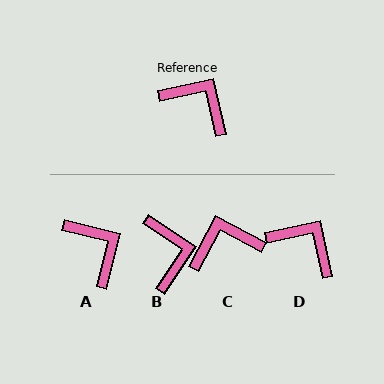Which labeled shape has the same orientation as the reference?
D.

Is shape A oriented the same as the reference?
No, it is off by about 26 degrees.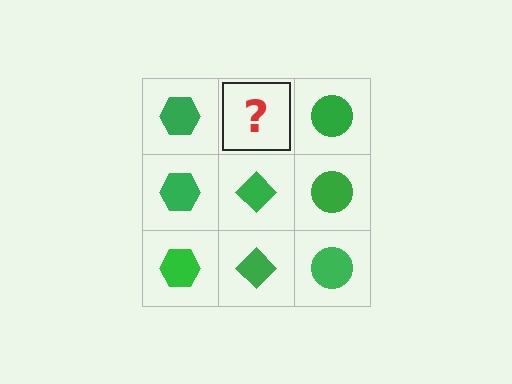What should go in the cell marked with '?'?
The missing cell should contain a green diamond.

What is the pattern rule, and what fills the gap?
The rule is that each column has a consistent shape. The gap should be filled with a green diamond.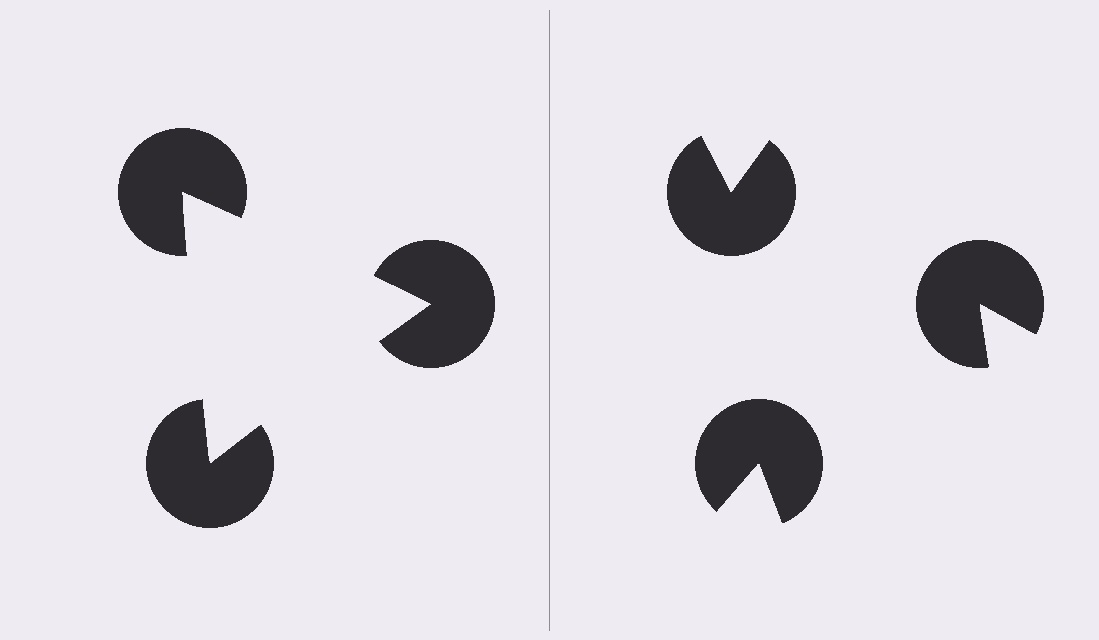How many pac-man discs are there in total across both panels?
6 — 3 on each side.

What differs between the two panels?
The pac-man discs are positioned identically on both sides; only the wedge orientations differ. On the left they align to a triangle; on the right they are misaligned.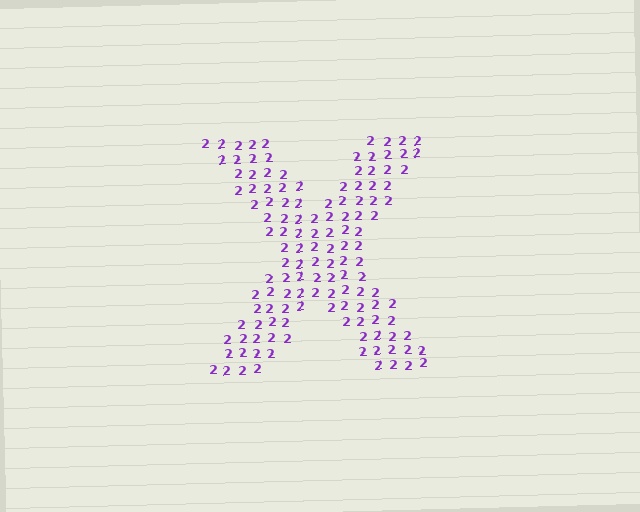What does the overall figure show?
The overall figure shows the letter X.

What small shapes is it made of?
It is made of small digit 2's.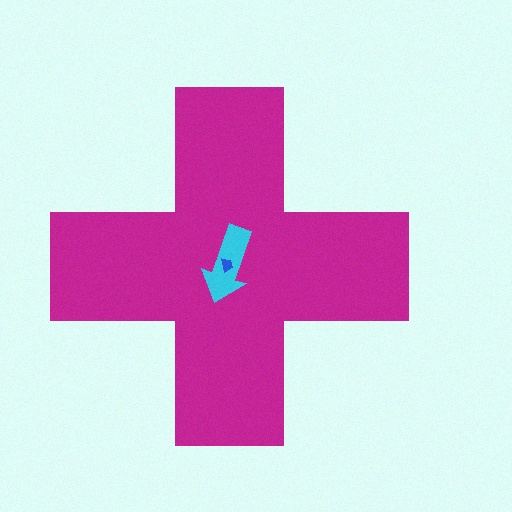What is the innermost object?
The blue trapezoid.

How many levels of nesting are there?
3.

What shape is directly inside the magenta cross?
The cyan arrow.